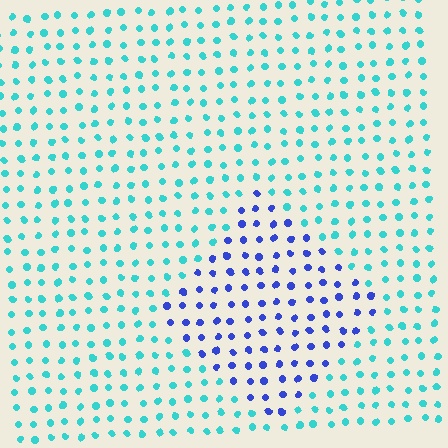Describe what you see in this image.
The image is filled with small cyan elements in a uniform arrangement. A diamond-shaped region is visible where the elements are tinted to a slightly different hue, forming a subtle color boundary.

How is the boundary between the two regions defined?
The boundary is defined purely by a slight shift in hue (about 56 degrees). Spacing, size, and orientation are identical on both sides.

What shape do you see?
I see a diamond.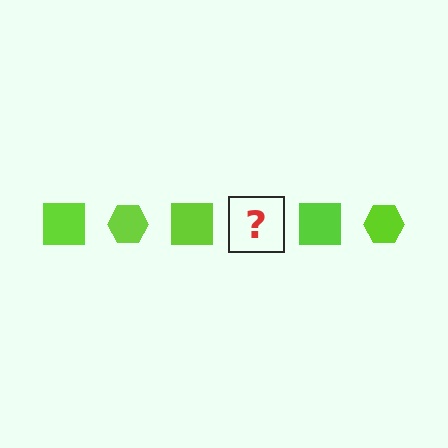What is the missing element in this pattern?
The missing element is a lime hexagon.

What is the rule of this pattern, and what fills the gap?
The rule is that the pattern cycles through square, hexagon shapes in lime. The gap should be filled with a lime hexagon.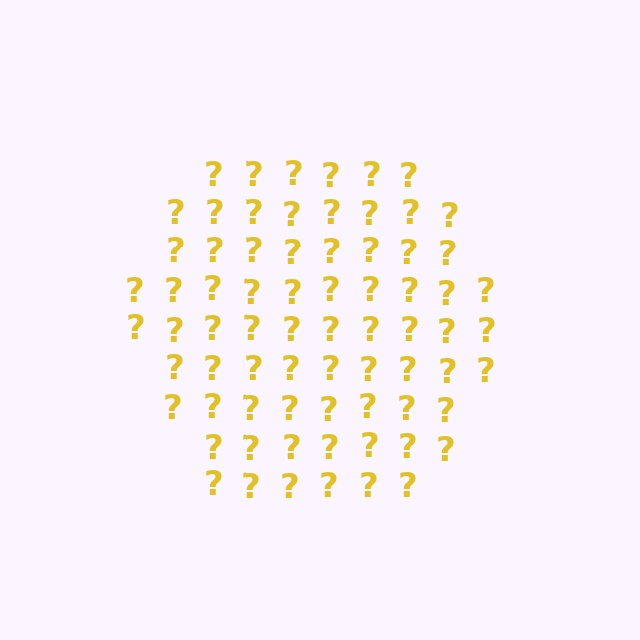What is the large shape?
The large shape is a hexagon.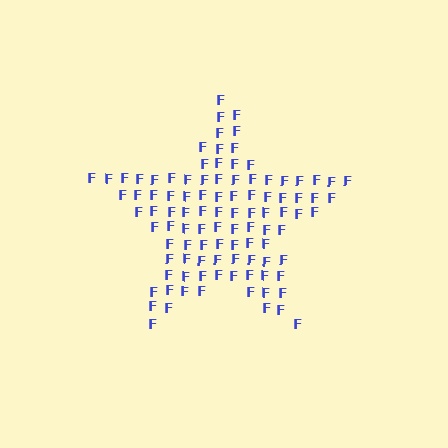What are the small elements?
The small elements are letter F's.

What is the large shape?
The large shape is a star.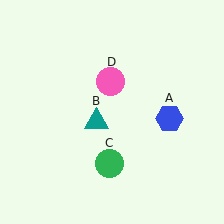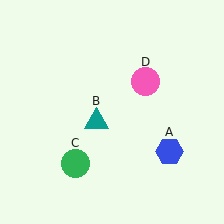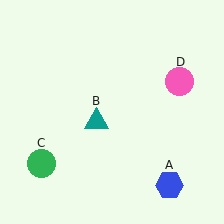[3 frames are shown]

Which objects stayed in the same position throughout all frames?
Teal triangle (object B) remained stationary.